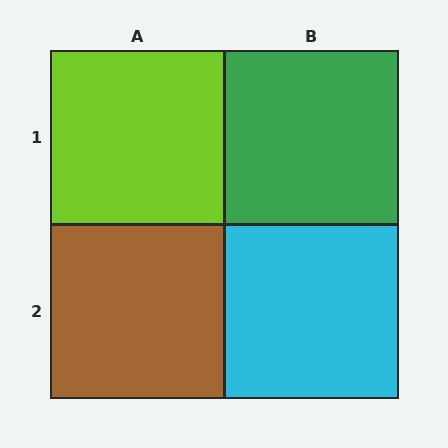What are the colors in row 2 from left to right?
Brown, cyan.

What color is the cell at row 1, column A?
Lime.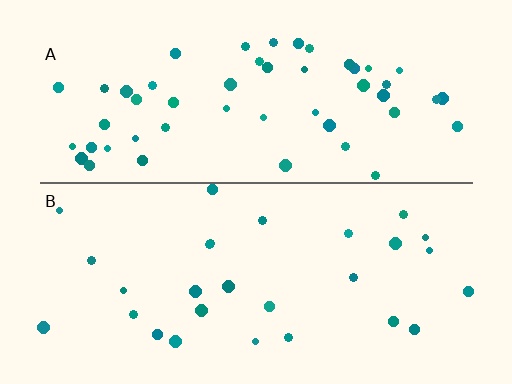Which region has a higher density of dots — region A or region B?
A (the top).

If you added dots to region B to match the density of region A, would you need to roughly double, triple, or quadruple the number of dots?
Approximately double.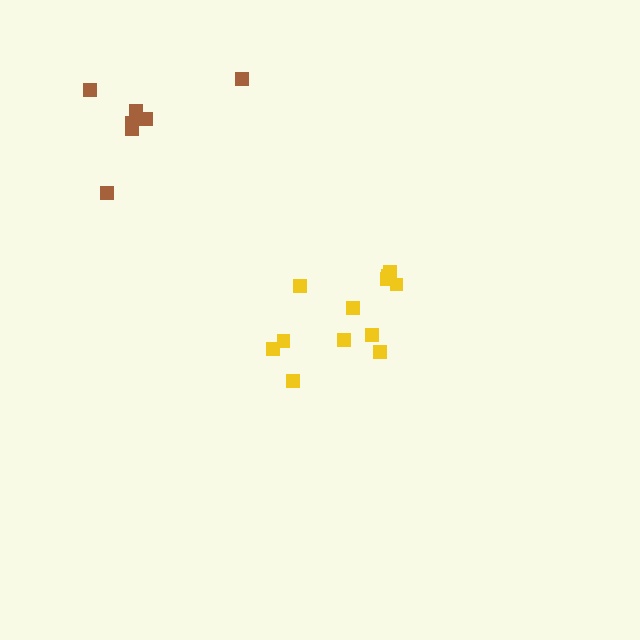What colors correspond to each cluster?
The clusters are colored: yellow, brown.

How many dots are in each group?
Group 1: 12 dots, Group 2: 7 dots (19 total).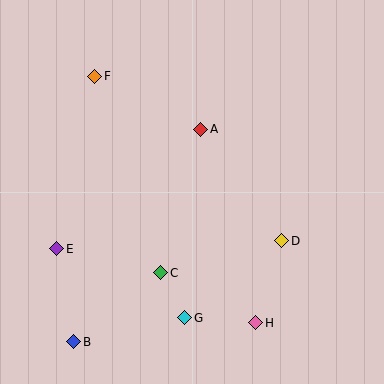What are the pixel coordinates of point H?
Point H is at (256, 323).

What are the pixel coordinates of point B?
Point B is at (74, 342).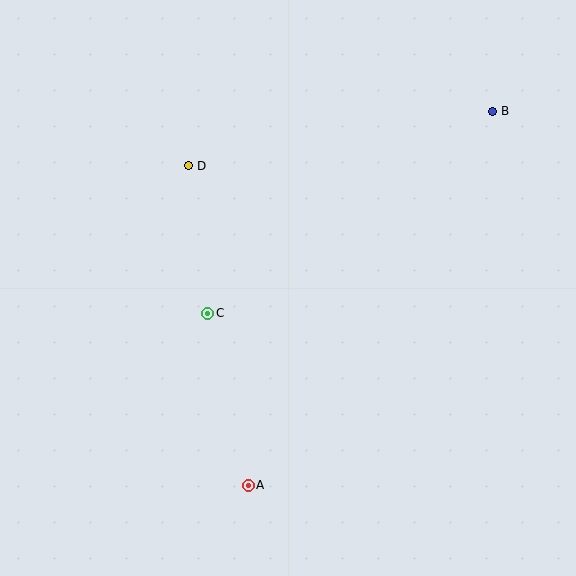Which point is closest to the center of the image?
Point C at (208, 313) is closest to the center.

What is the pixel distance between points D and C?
The distance between D and C is 149 pixels.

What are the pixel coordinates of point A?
Point A is at (248, 485).